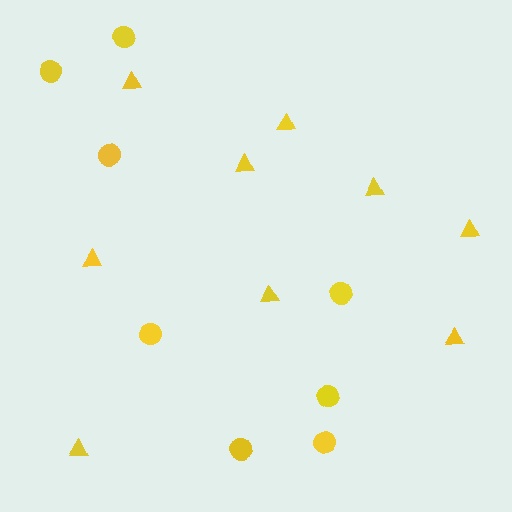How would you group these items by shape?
There are 2 groups: one group of circles (8) and one group of triangles (9).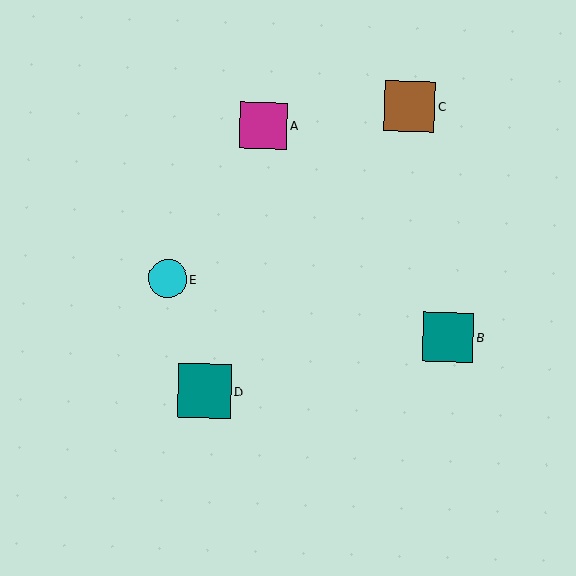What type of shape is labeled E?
Shape E is a cyan circle.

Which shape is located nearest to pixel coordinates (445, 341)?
The teal square (labeled B) at (448, 337) is nearest to that location.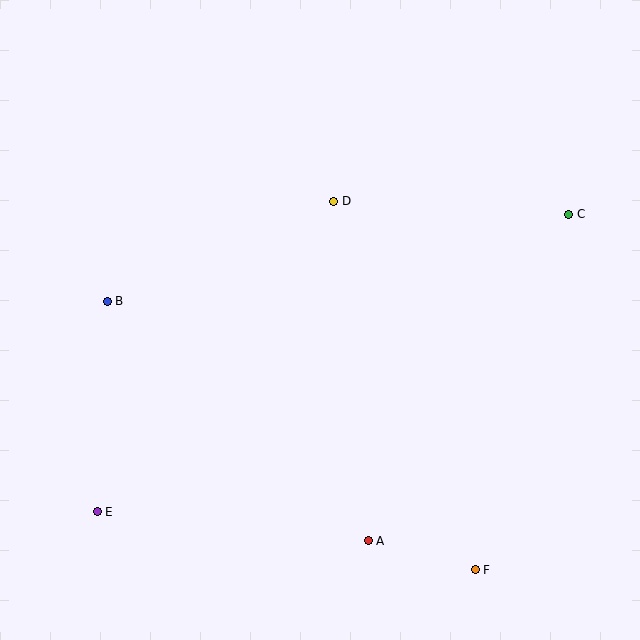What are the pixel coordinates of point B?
Point B is at (107, 301).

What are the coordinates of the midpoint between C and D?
The midpoint between C and D is at (451, 208).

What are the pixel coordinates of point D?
Point D is at (334, 201).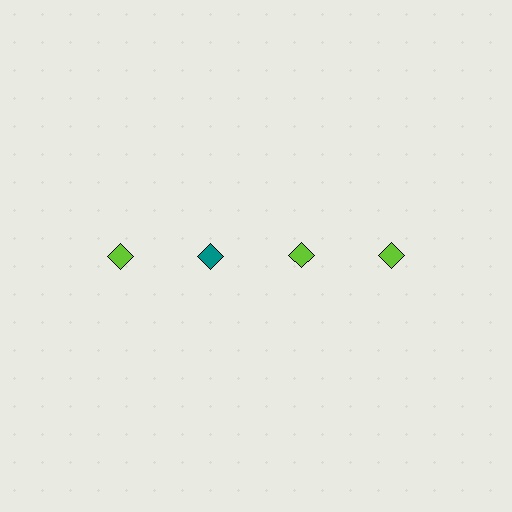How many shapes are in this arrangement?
There are 4 shapes arranged in a grid pattern.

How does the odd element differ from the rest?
It has a different color: teal instead of lime.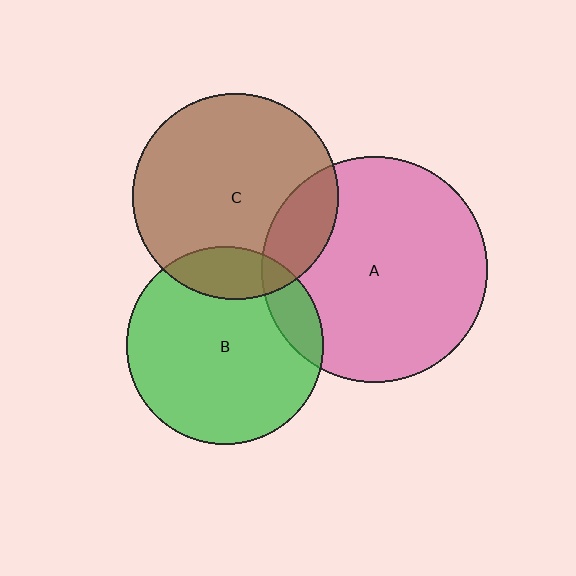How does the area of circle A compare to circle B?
Approximately 1.3 times.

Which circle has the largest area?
Circle A (pink).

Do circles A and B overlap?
Yes.